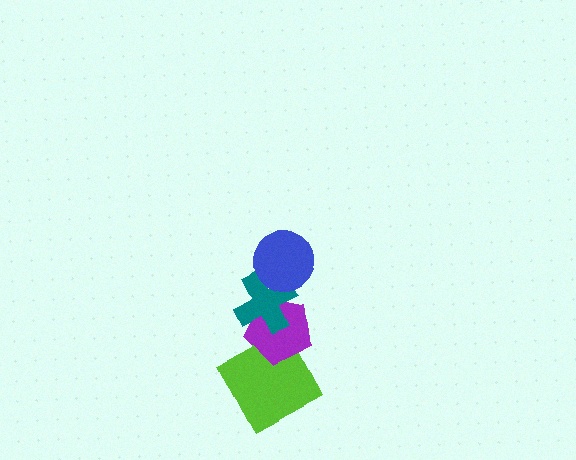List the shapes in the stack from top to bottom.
From top to bottom: the blue circle, the teal cross, the purple pentagon, the lime square.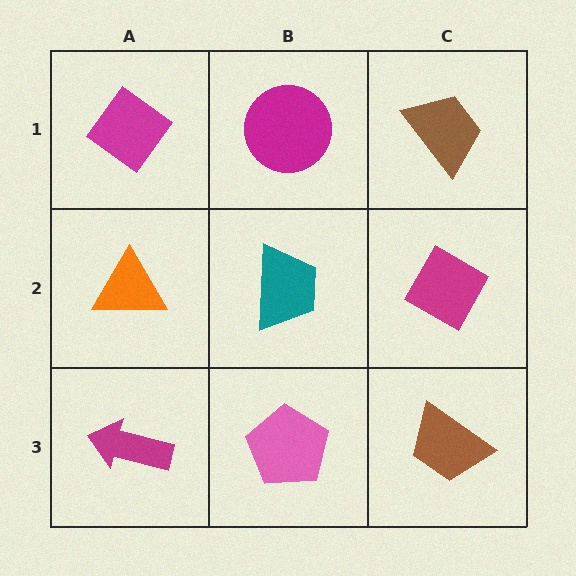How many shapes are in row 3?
3 shapes.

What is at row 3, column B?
A pink pentagon.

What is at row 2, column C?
A magenta diamond.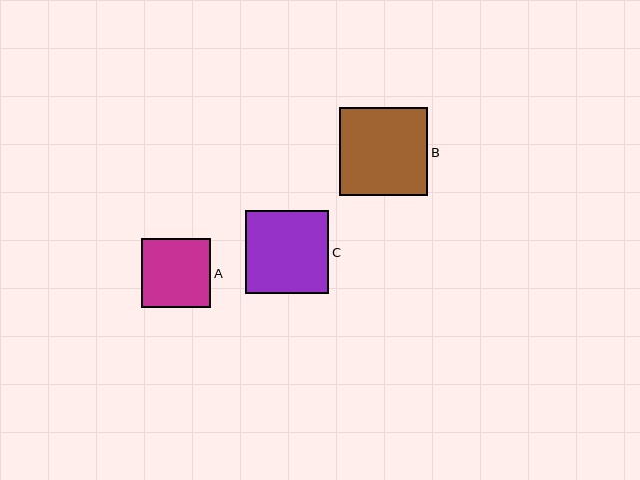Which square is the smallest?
Square A is the smallest with a size of approximately 69 pixels.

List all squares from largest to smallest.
From largest to smallest: B, C, A.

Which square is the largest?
Square B is the largest with a size of approximately 88 pixels.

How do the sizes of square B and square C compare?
Square B and square C are approximately the same size.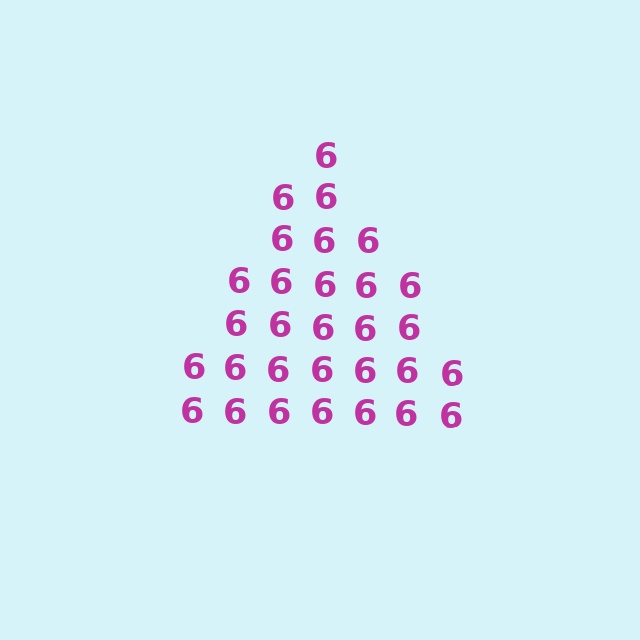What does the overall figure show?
The overall figure shows a triangle.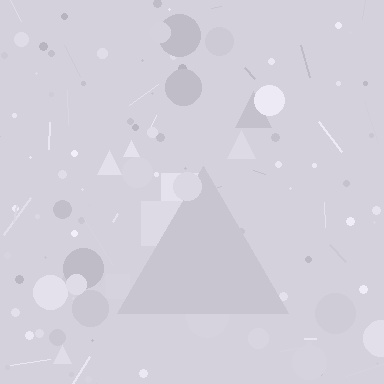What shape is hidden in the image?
A triangle is hidden in the image.